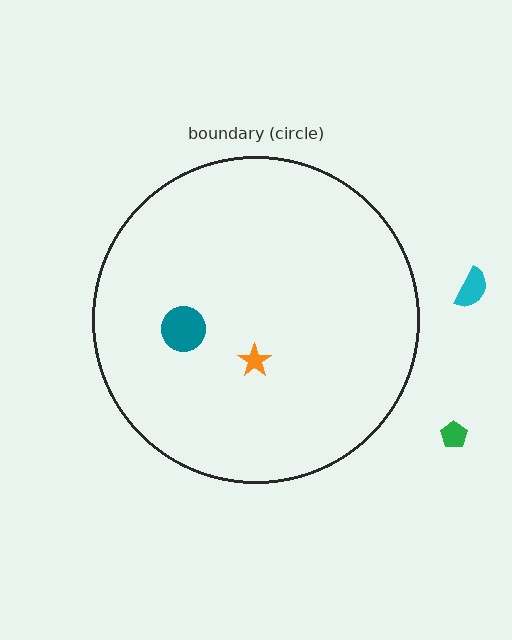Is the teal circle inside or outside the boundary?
Inside.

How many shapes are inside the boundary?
2 inside, 2 outside.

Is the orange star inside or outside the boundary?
Inside.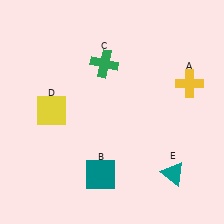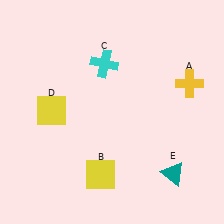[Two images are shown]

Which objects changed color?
B changed from teal to yellow. C changed from green to cyan.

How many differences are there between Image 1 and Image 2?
There are 2 differences between the two images.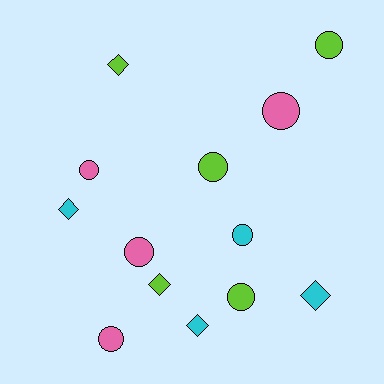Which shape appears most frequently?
Circle, with 8 objects.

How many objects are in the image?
There are 13 objects.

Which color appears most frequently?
Lime, with 5 objects.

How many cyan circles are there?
There is 1 cyan circle.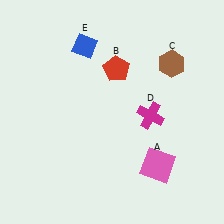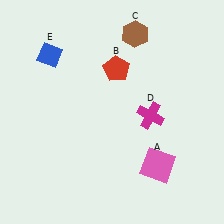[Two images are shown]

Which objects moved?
The objects that moved are: the brown hexagon (C), the blue diamond (E).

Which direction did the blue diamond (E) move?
The blue diamond (E) moved left.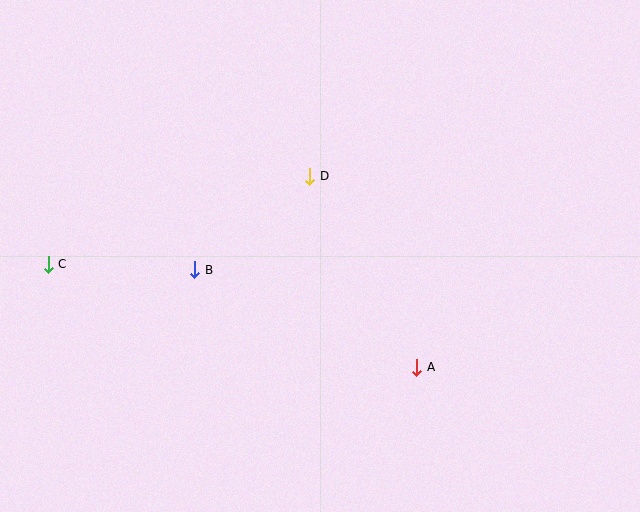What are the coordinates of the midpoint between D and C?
The midpoint between D and C is at (179, 220).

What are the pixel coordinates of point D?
Point D is at (310, 176).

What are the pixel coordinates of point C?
Point C is at (48, 264).